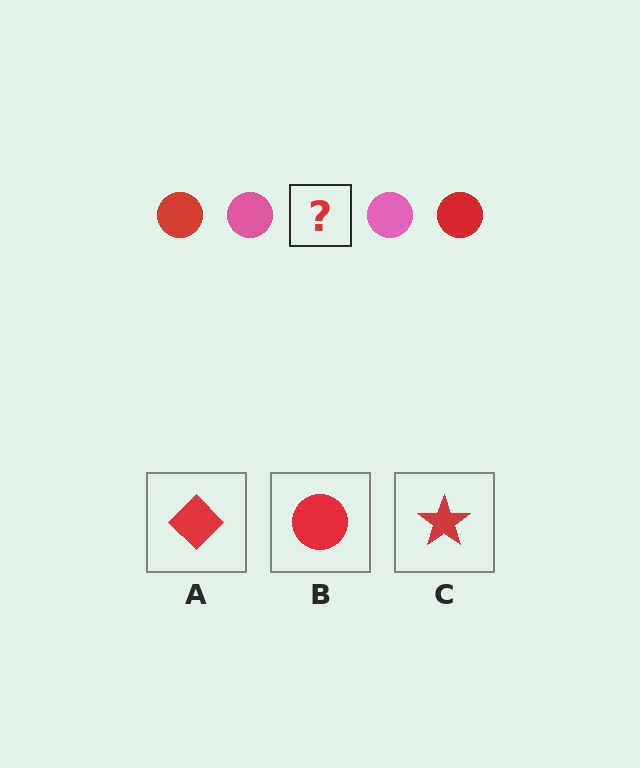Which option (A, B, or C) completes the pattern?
B.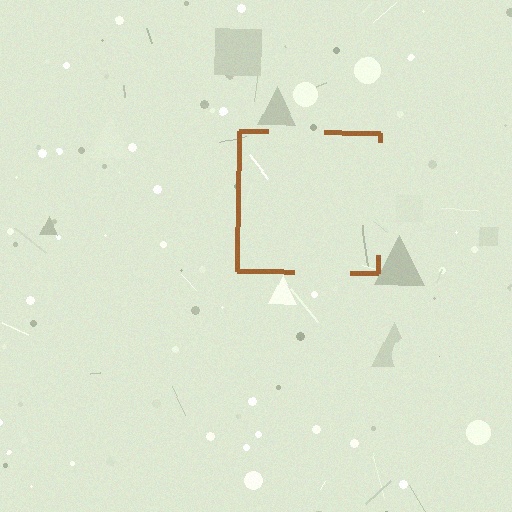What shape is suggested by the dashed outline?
The dashed outline suggests a square.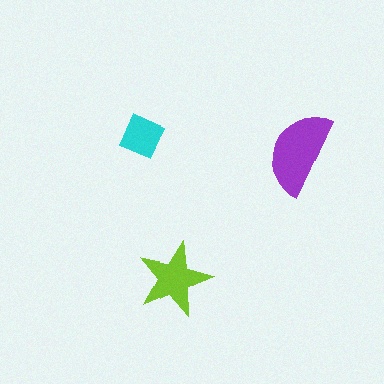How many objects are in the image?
There are 3 objects in the image.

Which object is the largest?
The purple semicircle.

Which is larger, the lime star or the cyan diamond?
The lime star.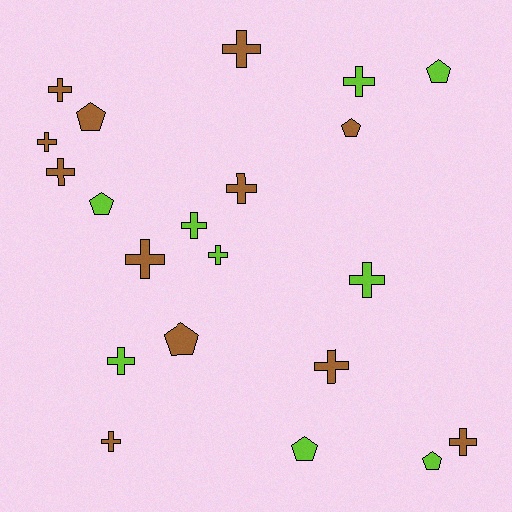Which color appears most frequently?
Brown, with 12 objects.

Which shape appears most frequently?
Cross, with 14 objects.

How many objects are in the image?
There are 21 objects.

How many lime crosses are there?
There are 5 lime crosses.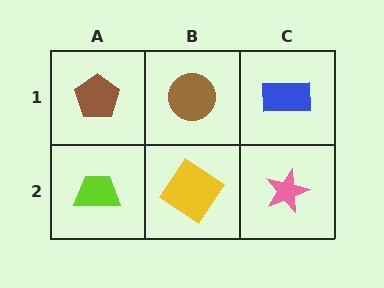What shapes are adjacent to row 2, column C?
A blue rectangle (row 1, column C), a yellow diamond (row 2, column B).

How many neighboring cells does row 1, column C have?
2.